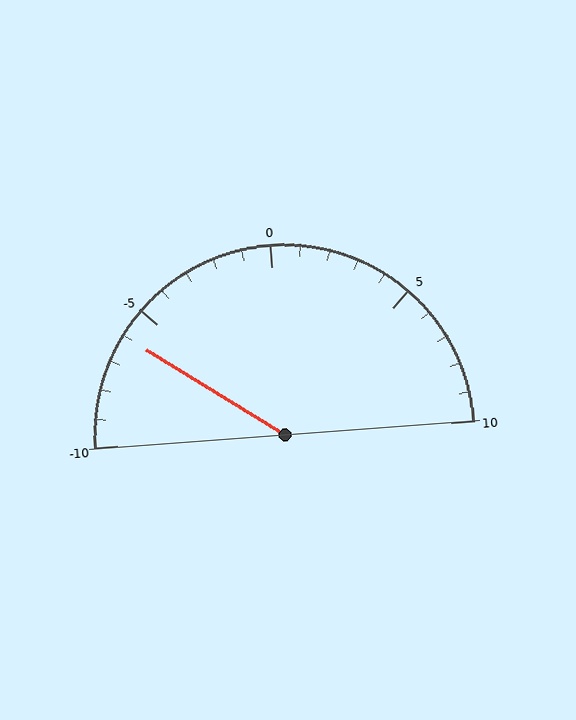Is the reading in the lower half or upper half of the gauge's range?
The reading is in the lower half of the range (-10 to 10).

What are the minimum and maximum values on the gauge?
The gauge ranges from -10 to 10.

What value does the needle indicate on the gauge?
The needle indicates approximately -6.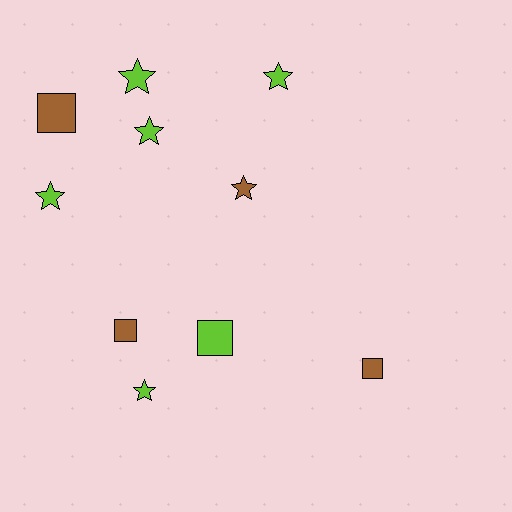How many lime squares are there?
There is 1 lime square.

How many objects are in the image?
There are 10 objects.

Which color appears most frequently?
Lime, with 6 objects.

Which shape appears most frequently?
Star, with 6 objects.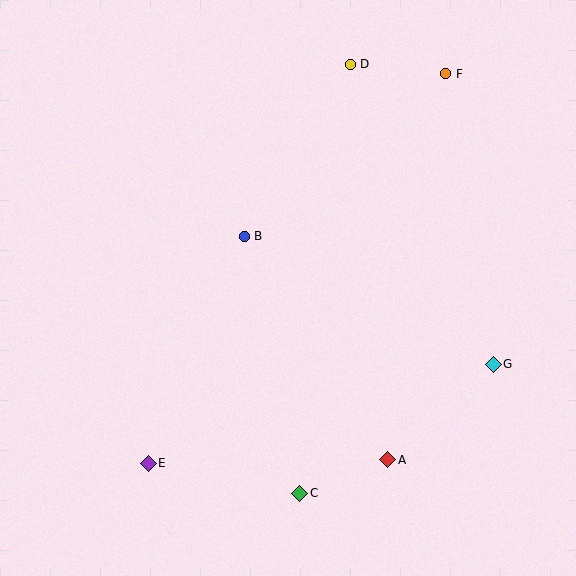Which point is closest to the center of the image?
Point B at (244, 236) is closest to the center.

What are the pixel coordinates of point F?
Point F is at (446, 74).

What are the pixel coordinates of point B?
Point B is at (244, 236).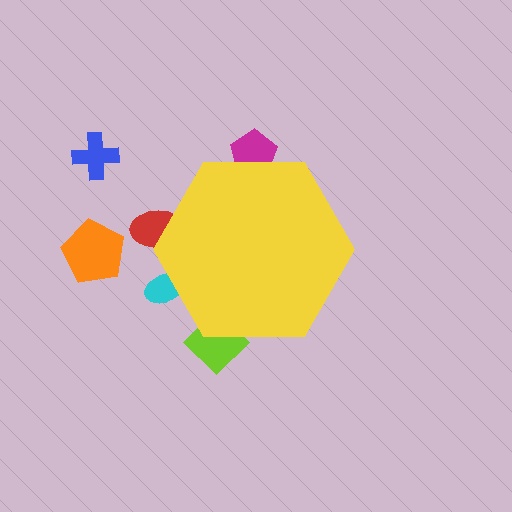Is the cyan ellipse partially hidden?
Yes, the cyan ellipse is partially hidden behind the yellow hexagon.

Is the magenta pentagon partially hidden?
Yes, the magenta pentagon is partially hidden behind the yellow hexagon.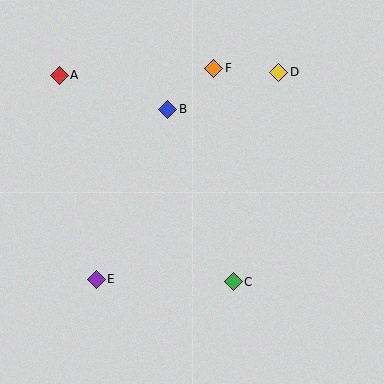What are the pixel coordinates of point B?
Point B is at (168, 109).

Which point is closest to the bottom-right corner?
Point C is closest to the bottom-right corner.